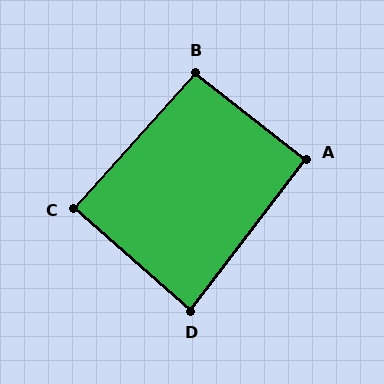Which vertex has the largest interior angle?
B, at approximately 94 degrees.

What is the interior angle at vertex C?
Approximately 89 degrees (approximately right).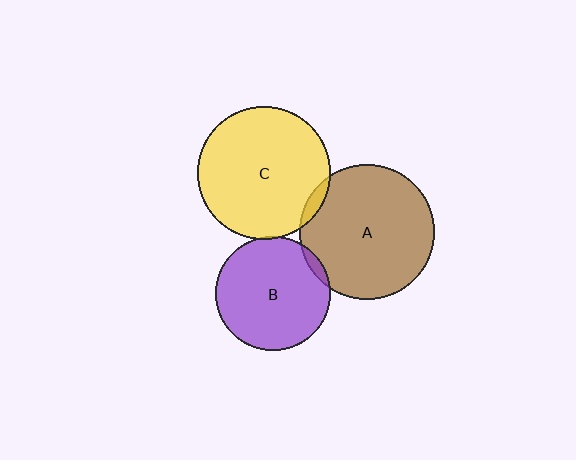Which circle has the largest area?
Circle A (brown).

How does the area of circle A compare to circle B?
Approximately 1.4 times.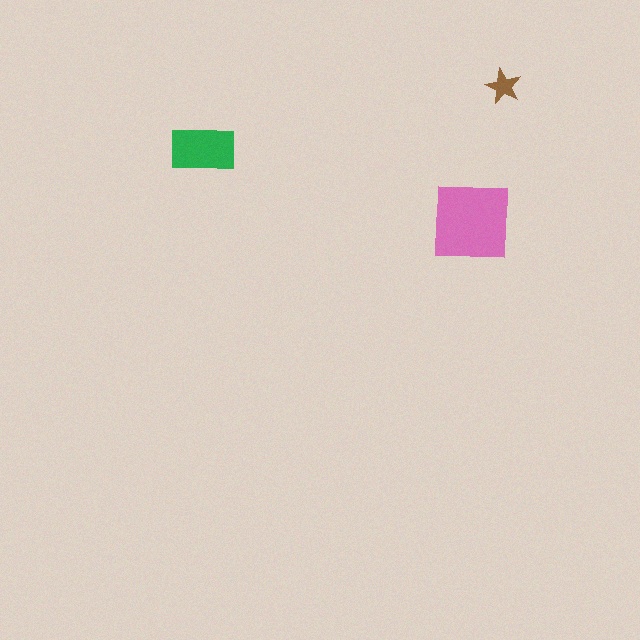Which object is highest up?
The brown star is topmost.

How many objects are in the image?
There are 3 objects in the image.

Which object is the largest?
The pink square.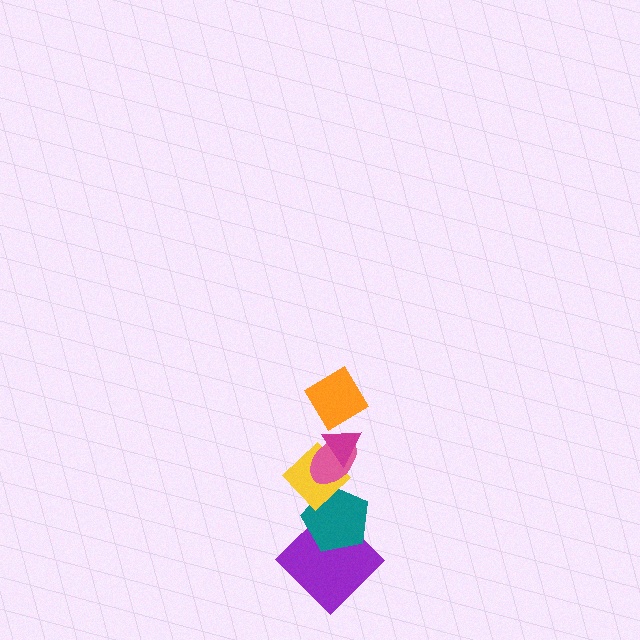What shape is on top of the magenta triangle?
The orange diamond is on top of the magenta triangle.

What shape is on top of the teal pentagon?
The yellow diamond is on top of the teal pentagon.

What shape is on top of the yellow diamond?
The pink ellipse is on top of the yellow diamond.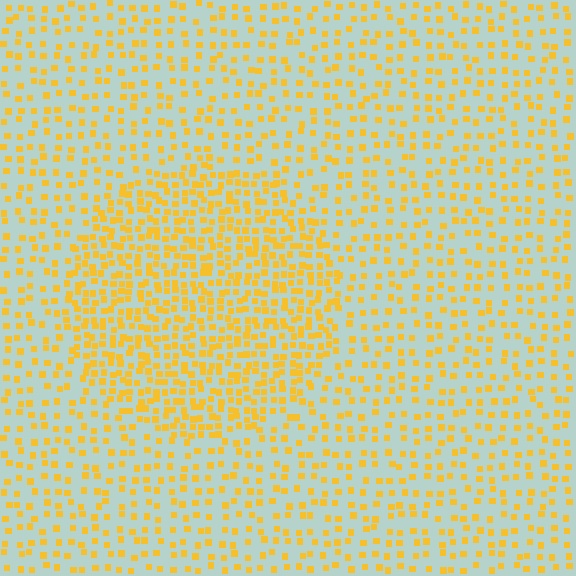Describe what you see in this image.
The image contains small yellow elements arranged at two different densities. A circle-shaped region is visible where the elements are more densely packed than the surrounding area.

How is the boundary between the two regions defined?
The boundary is defined by a change in element density (approximately 2.0x ratio). All elements are the same color, size, and shape.